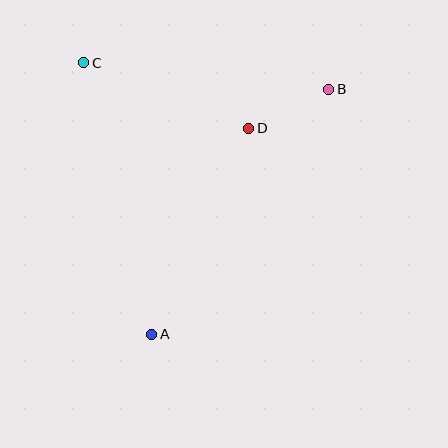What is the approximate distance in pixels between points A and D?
The distance between A and D is approximately 228 pixels.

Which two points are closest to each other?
Points B and D are closest to each other.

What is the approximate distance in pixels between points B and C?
The distance between B and C is approximately 246 pixels.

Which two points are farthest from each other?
Points A and B are farthest from each other.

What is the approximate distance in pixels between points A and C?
The distance between A and C is approximately 280 pixels.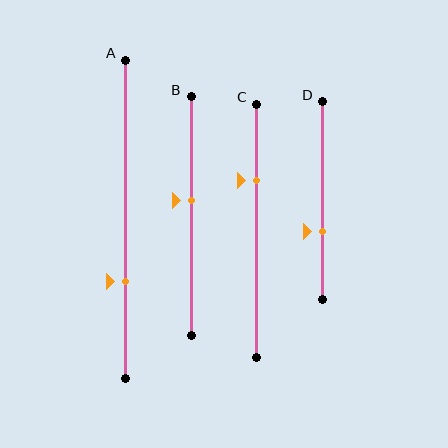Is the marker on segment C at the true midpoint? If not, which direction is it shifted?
No, the marker on segment C is shifted upward by about 20% of the segment length.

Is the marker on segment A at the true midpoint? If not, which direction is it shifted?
No, the marker on segment A is shifted downward by about 20% of the segment length.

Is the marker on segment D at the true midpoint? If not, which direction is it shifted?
No, the marker on segment D is shifted downward by about 15% of the segment length.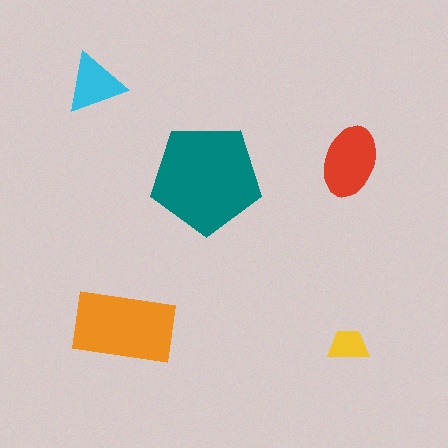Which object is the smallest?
The yellow trapezoid.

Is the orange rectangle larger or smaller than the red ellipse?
Larger.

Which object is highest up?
The cyan triangle is topmost.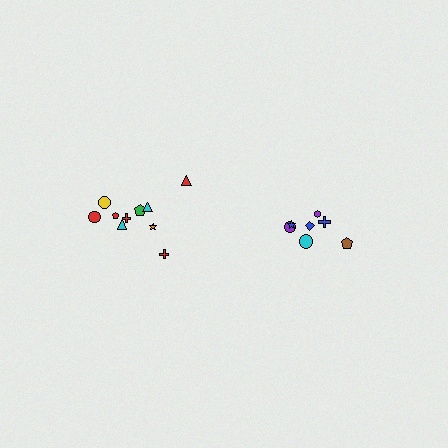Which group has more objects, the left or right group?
The left group.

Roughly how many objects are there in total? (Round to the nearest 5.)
Roughly 15 objects in total.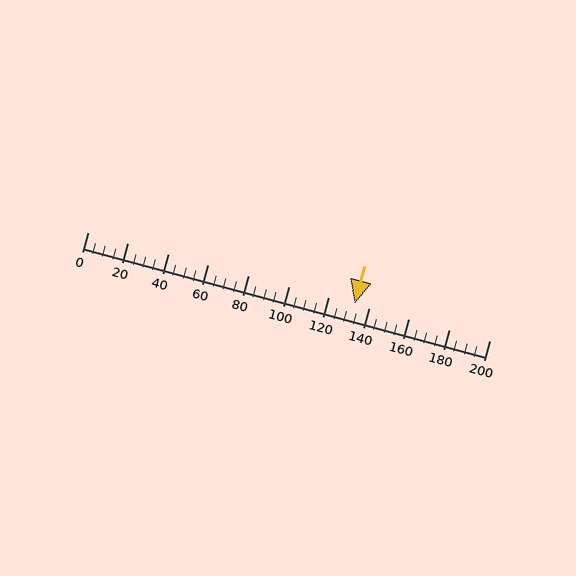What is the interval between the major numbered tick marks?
The major tick marks are spaced 20 units apart.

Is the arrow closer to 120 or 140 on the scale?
The arrow is closer to 140.